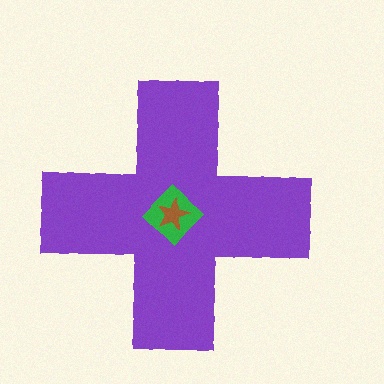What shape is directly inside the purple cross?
The green diamond.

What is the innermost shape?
The brown star.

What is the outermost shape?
The purple cross.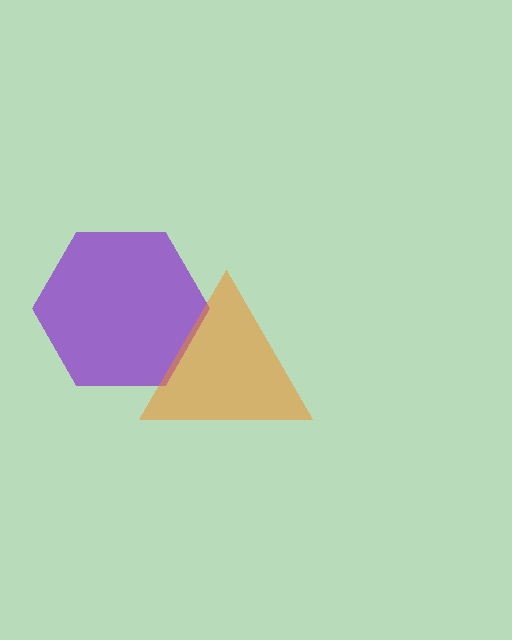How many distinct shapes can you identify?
There are 2 distinct shapes: a purple hexagon, an orange triangle.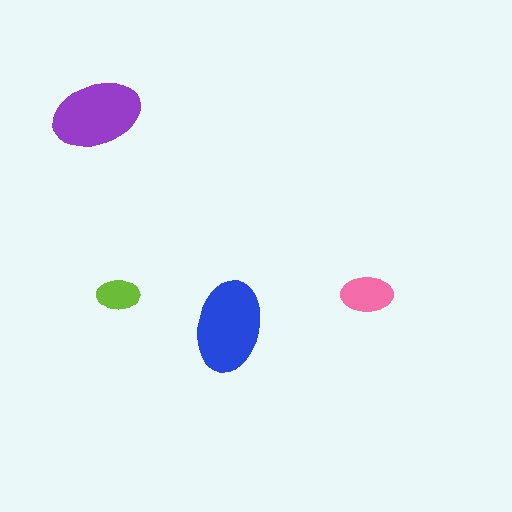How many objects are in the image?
There are 4 objects in the image.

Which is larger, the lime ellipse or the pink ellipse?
The pink one.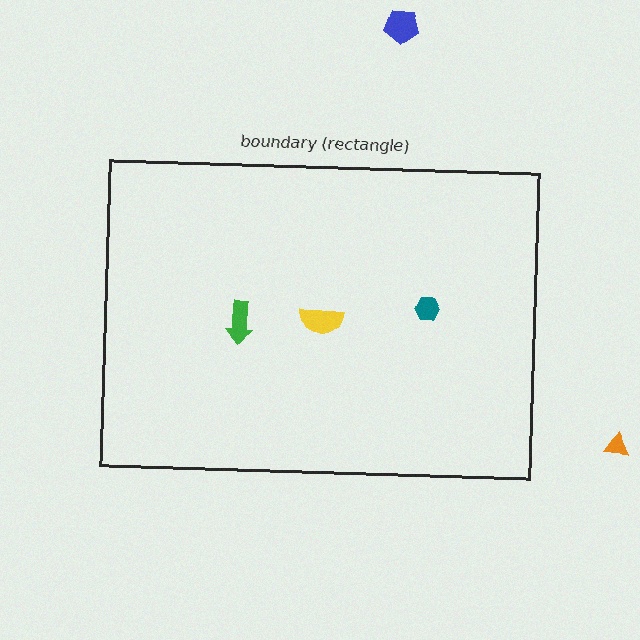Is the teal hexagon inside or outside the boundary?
Inside.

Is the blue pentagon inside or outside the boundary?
Outside.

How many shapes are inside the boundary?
3 inside, 2 outside.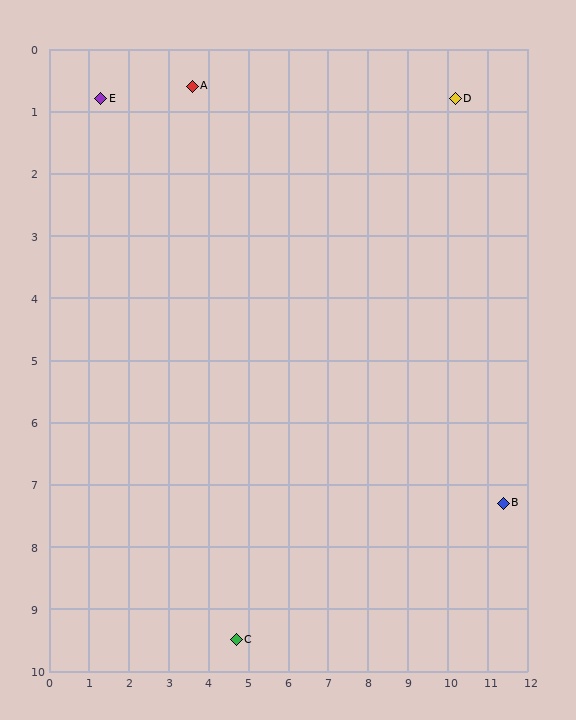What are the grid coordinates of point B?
Point B is at approximately (11.4, 7.3).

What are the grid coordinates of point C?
Point C is at approximately (4.7, 9.5).